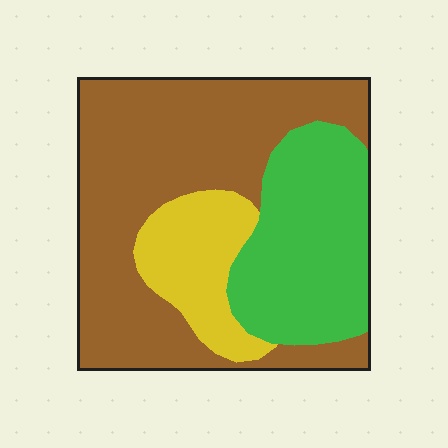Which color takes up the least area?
Yellow, at roughly 15%.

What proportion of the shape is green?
Green takes up between a sixth and a third of the shape.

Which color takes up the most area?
Brown, at roughly 55%.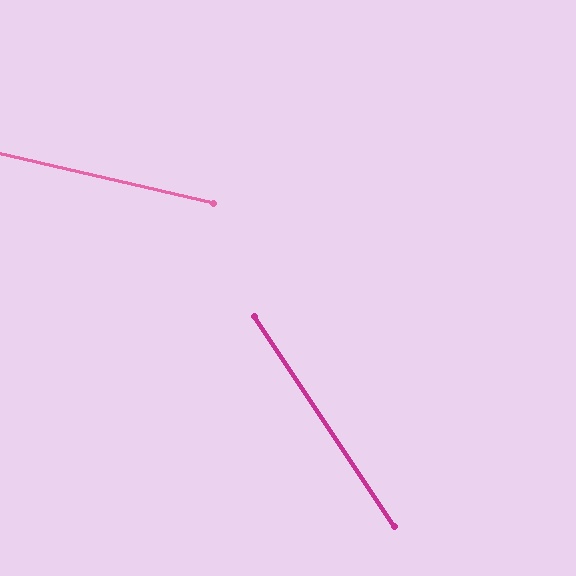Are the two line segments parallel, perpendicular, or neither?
Neither parallel nor perpendicular — they differ by about 43°.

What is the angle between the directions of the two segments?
Approximately 43 degrees.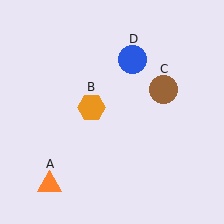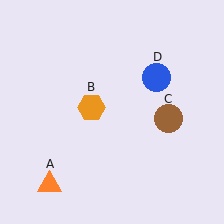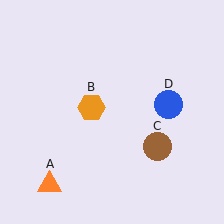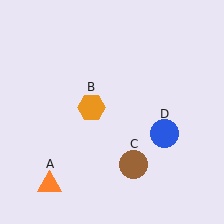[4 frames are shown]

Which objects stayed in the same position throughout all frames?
Orange triangle (object A) and orange hexagon (object B) remained stationary.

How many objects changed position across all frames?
2 objects changed position: brown circle (object C), blue circle (object D).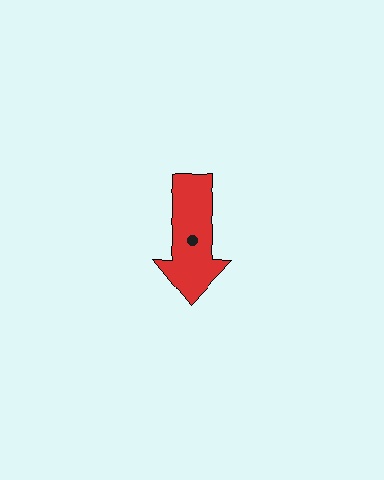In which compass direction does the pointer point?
South.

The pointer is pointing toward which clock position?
Roughly 6 o'clock.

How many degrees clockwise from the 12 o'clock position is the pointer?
Approximately 182 degrees.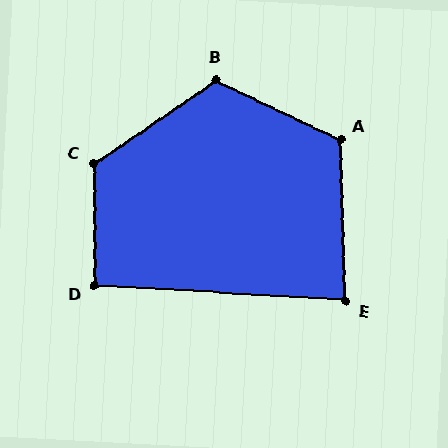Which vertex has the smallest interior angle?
E, at approximately 85 degrees.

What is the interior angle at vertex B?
Approximately 120 degrees (obtuse).